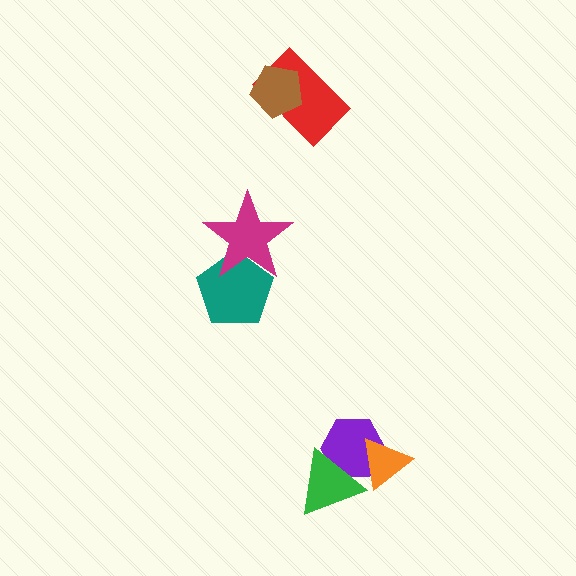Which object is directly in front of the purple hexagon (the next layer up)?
The green triangle is directly in front of the purple hexagon.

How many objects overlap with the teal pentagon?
1 object overlaps with the teal pentagon.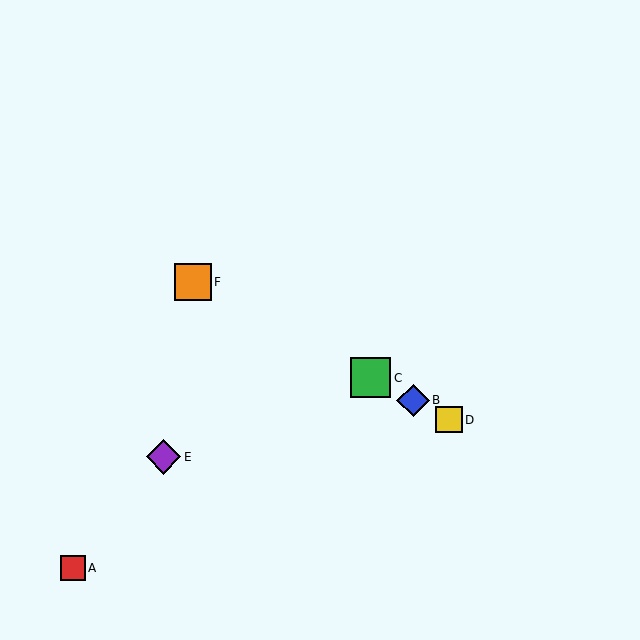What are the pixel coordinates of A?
Object A is at (73, 568).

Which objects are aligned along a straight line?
Objects B, C, D, F are aligned along a straight line.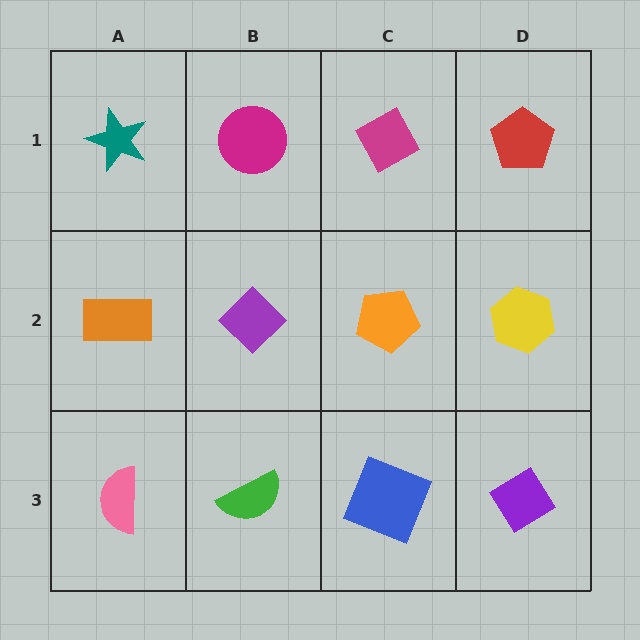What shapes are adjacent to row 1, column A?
An orange rectangle (row 2, column A), a magenta circle (row 1, column B).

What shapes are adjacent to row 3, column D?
A yellow hexagon (row 2, column D), a blue square (row 3, column C).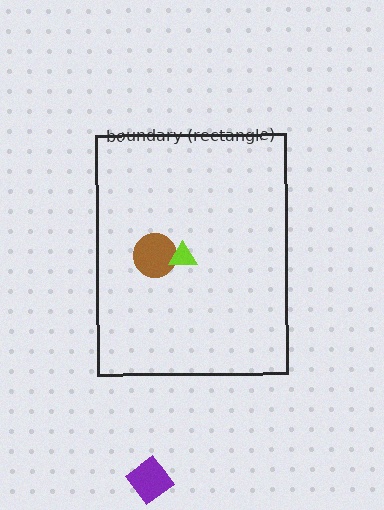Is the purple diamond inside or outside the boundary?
Outside.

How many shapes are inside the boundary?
2 inside, 1 outside.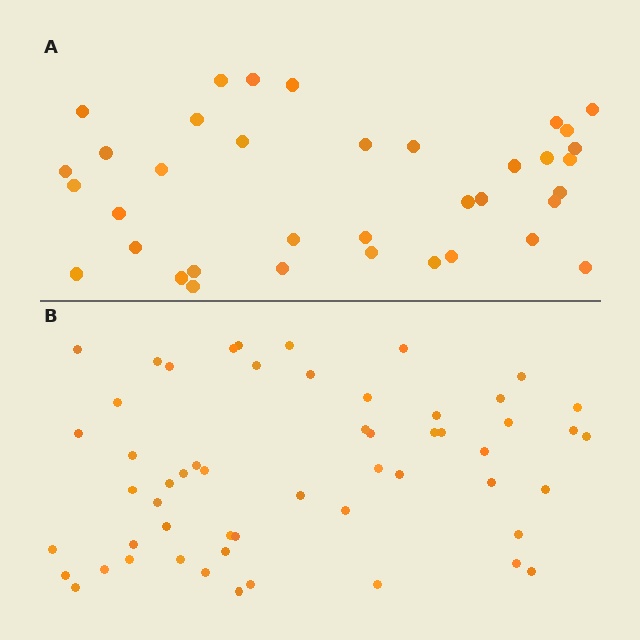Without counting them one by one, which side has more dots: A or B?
Region B (the bottom region) has more dots.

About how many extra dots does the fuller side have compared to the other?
Region B has approximately 20 more dots than region A.